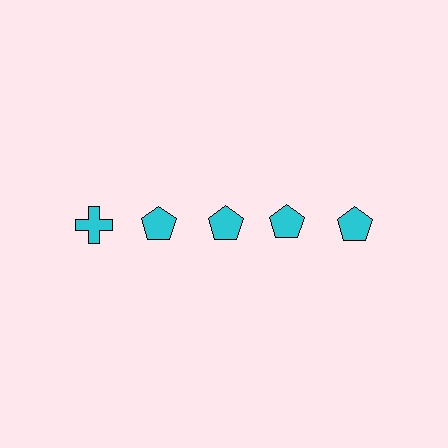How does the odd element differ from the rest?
It has a different shape: cross instead of pentagon.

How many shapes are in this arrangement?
There are 5 shapes arranged in a grid pattern.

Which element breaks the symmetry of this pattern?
The cyan cross in the top row, leftmost column breaks the symmetry. All other shapes are cyan pentagons.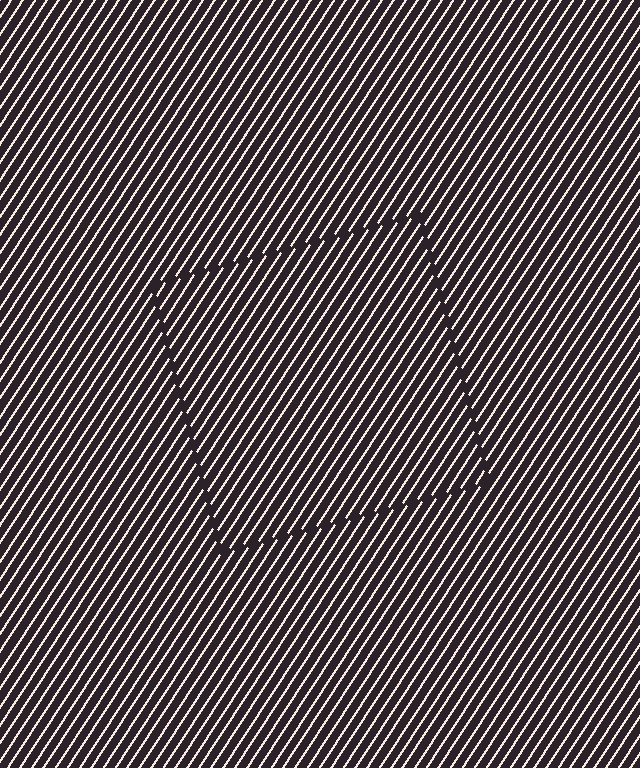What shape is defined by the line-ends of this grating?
An illusory square. The interior of the shape contains the same grating, shifted by half a period — the contour is defined by the phase discontinuity where line-ends from the inner and outer gratings abut.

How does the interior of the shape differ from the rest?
The interior of the shape contains the same grating, shifted by half a period — the contour is defined by the phase discontinuity where line-ends from the inner and outer gratings abut.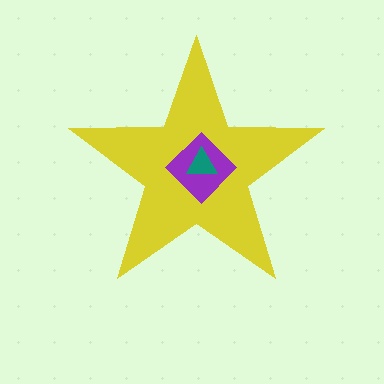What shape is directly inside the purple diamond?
The teal triangle.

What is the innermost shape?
The teal triangle.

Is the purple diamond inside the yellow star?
Yes.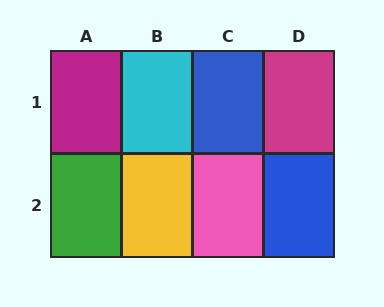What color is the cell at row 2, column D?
Blue.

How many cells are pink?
1 cell is pink.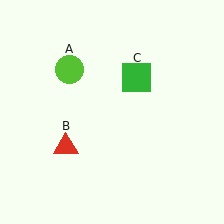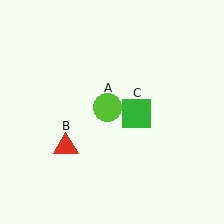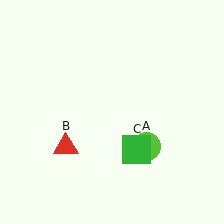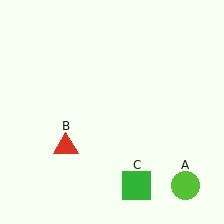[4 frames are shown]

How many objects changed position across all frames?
2 objects changed position: lime circle (object A), green square (object C).